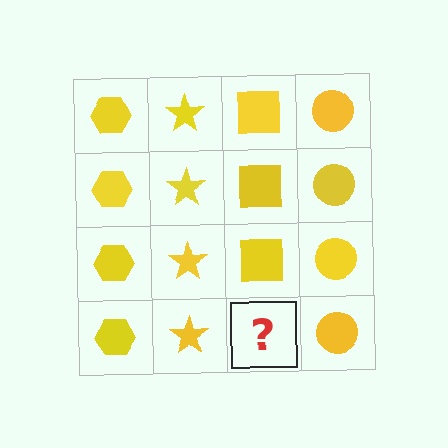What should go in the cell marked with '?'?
The missing cell should contain a yellow square.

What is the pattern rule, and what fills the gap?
The rule is that each column has a consistent shape. The gap should be filled with a yellow square.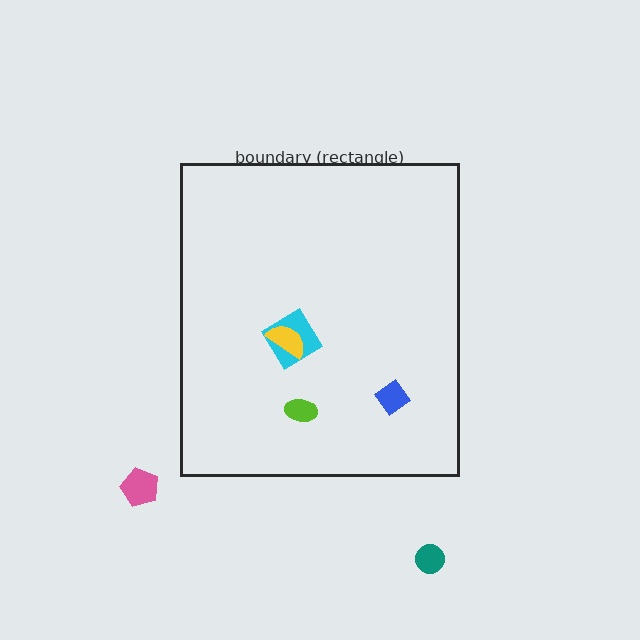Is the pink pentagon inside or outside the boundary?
Outside.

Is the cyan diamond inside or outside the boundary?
Inside.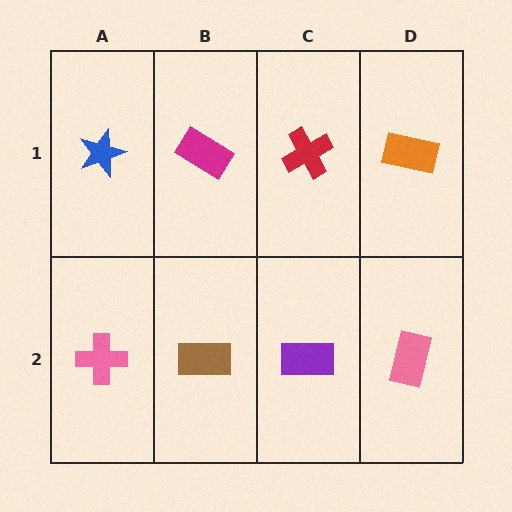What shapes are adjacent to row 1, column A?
A pink cross (row 2, column A), a magenta rectangle (row 1, column B).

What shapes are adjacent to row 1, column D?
A pink rectangle (row 2, column D), a red cross (row 1, column C).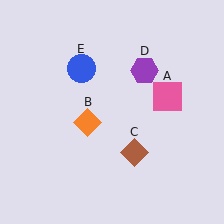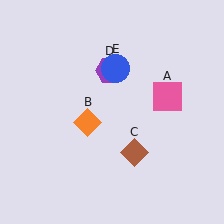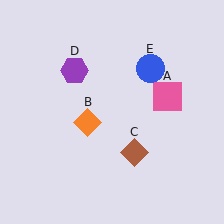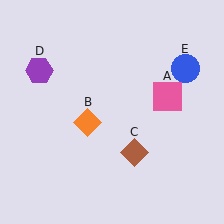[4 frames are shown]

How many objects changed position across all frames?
2 objects changed position: purple hexagon (object D), blue circle (object E).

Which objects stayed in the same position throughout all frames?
Pink square (object A) and orange diamond (object B) and brown diamond (object C) remained stationary.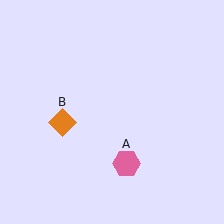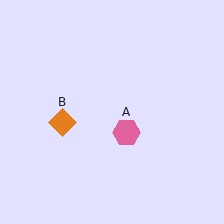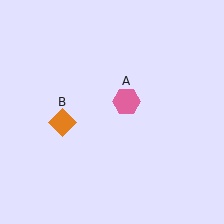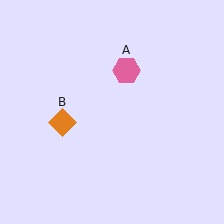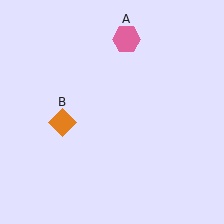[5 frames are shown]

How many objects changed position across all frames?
1 object changed position: pink hexagon (object A).